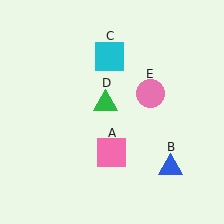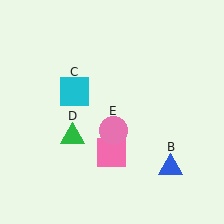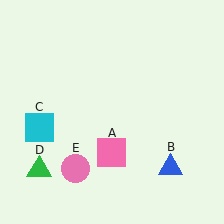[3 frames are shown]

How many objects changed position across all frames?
3 objects changed position: cyan square (object C), green triangle (object D), pink circle (object E).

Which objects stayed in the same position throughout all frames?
Pink square (object A) and blue triangle (object B) remained stationary.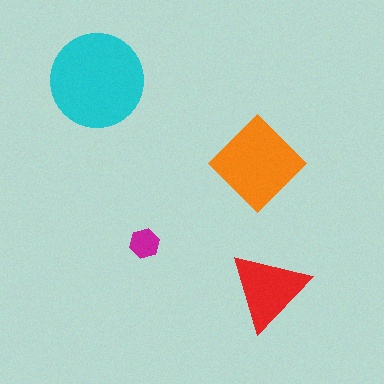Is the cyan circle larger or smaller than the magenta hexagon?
Larger.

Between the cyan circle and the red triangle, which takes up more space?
The cyan circle.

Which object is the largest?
The cyan circle.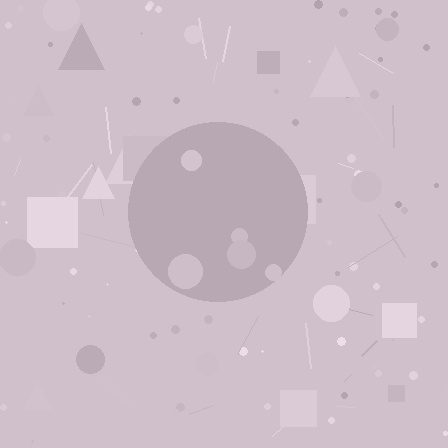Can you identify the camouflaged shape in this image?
The camouflaged shape is a circle.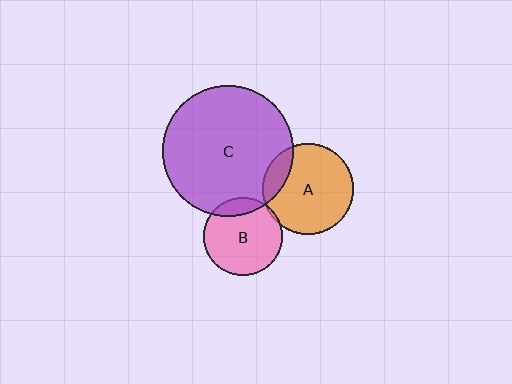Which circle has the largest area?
Circle C (purple).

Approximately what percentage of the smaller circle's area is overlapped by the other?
Approximately 15%.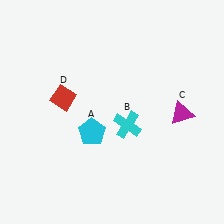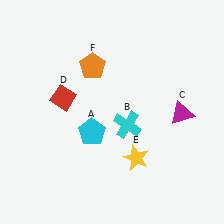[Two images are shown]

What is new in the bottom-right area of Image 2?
A yellow star (E) was added in the bottom-right area of Image 2.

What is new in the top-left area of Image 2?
An orange pentagon (F) was added in the top-left area of Image 2.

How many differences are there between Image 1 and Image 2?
There are 2 differences between the two images.